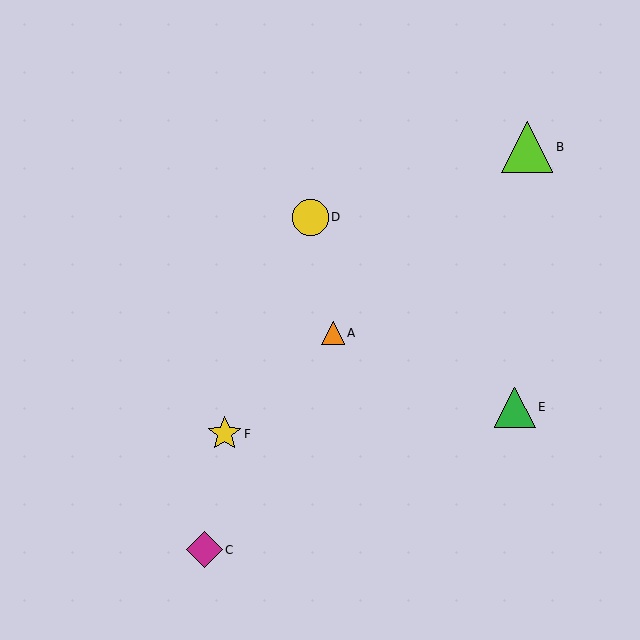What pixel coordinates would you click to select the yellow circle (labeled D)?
Click at (310, 217) to select the yellow circle D.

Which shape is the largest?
The lime triangle (labeled B) is the largest.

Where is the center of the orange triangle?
The center of the orange triangle is at (333, 333).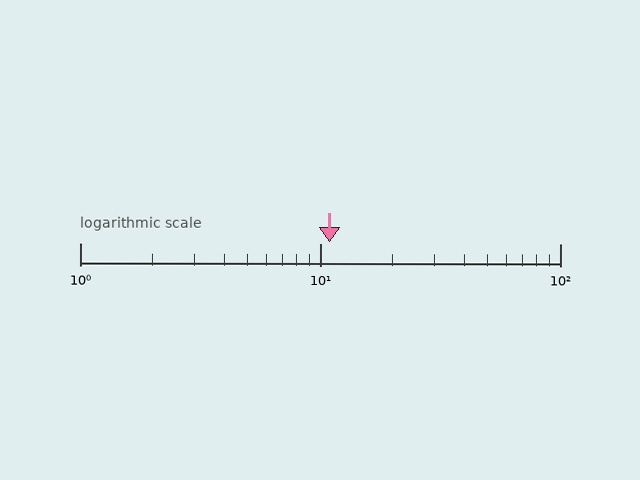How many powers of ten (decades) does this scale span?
The scale spans 2 decades, from 1 to 100.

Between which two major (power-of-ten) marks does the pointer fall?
The pointer is between 10 and 100.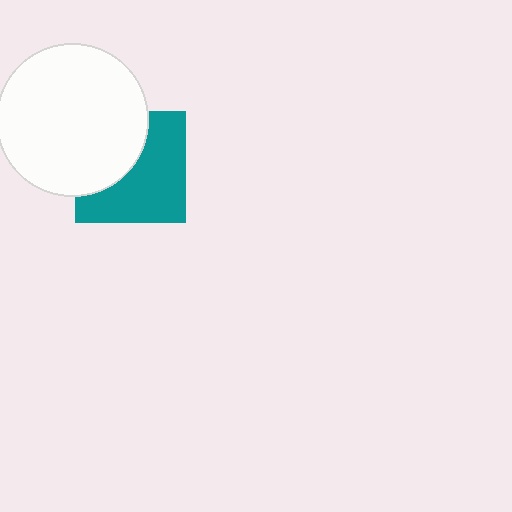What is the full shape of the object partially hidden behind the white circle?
The partially hidden object is a teal square.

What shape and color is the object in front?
The object in front is a white circle.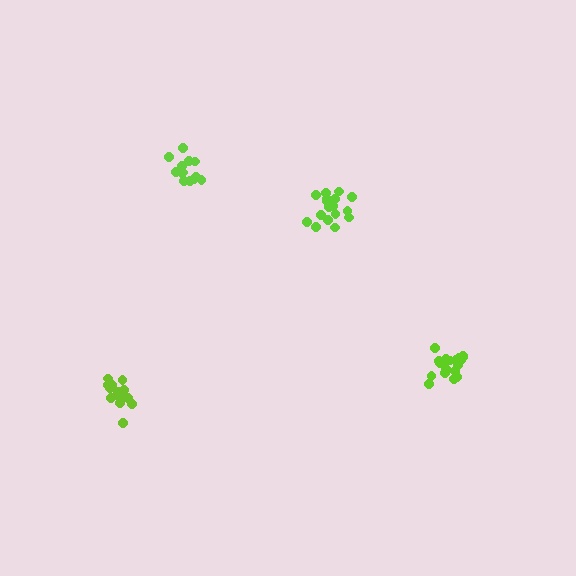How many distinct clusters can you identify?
There are 4 distinct clusters.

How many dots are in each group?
Group 1: 13 dots, Group 2: 19 dots, Group 3: 18 dots, Group 4: 13 dots (63 total).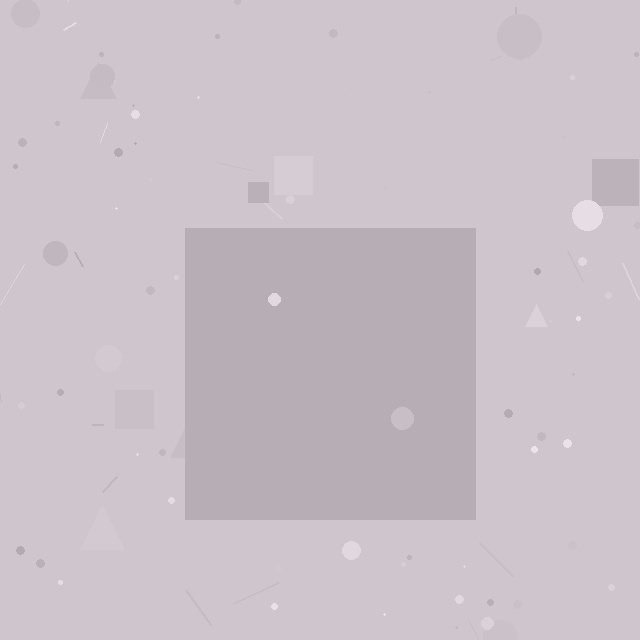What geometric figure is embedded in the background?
A square is embedded in the background.